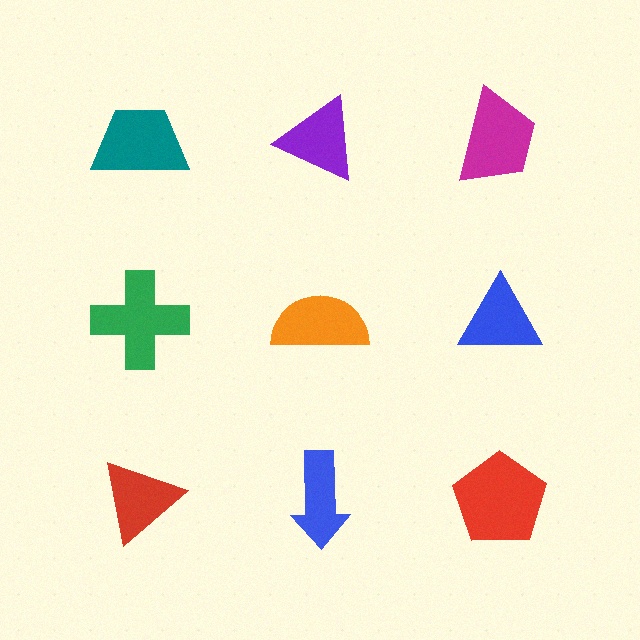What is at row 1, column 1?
A teal trapezoid.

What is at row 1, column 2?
A purple triangle.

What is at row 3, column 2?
A blue arrow.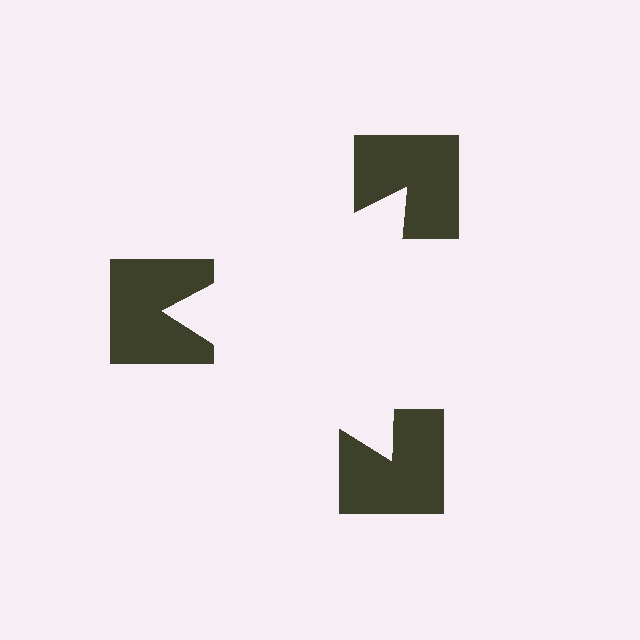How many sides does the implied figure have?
3 sides.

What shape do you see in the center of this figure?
An illusory triangle — its edges are inferred from the aligned wedge cuts in the notched squares, not physically drawn.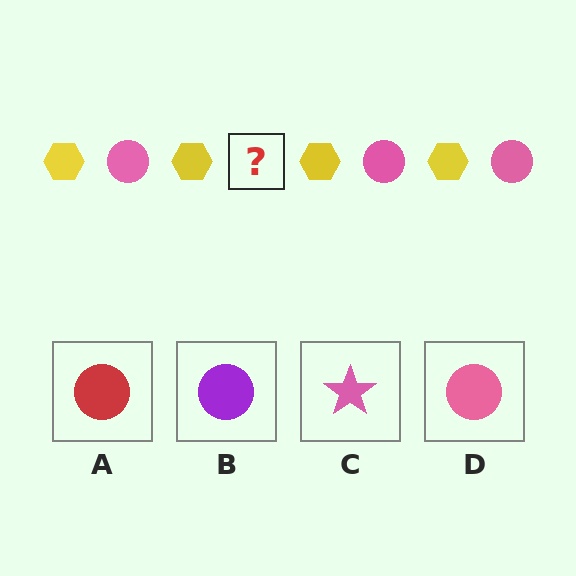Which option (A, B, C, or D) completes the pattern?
D.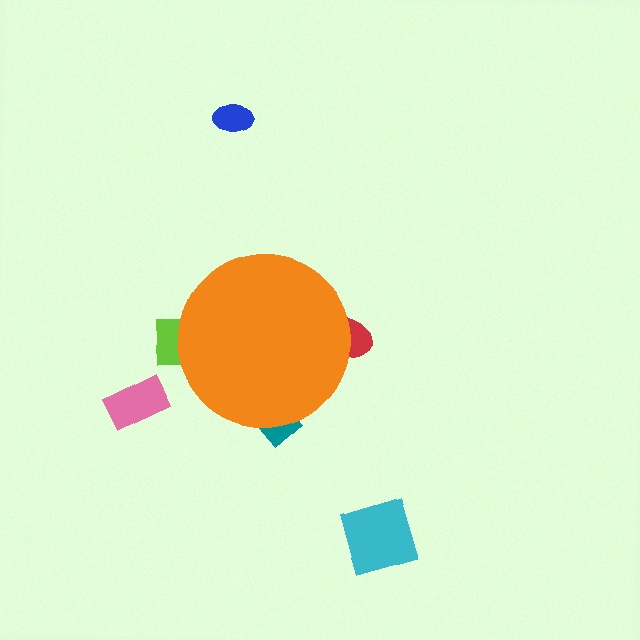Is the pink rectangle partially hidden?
No, the pink rectangle is fully visible.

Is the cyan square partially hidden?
No, the cyan square is fully visible.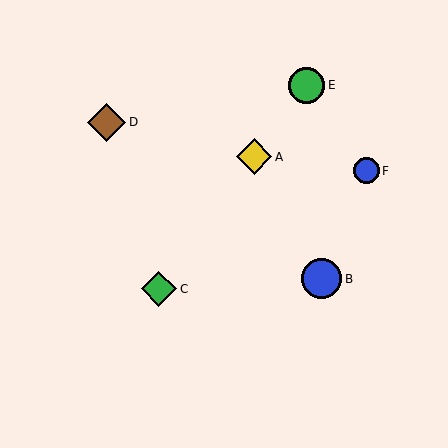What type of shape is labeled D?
Shape D is a brown diamond.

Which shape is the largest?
The blue circle (labeled B) is the largest.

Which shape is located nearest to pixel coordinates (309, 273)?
The blue circle (labeled B) at (322, 279) is nearest to that location.